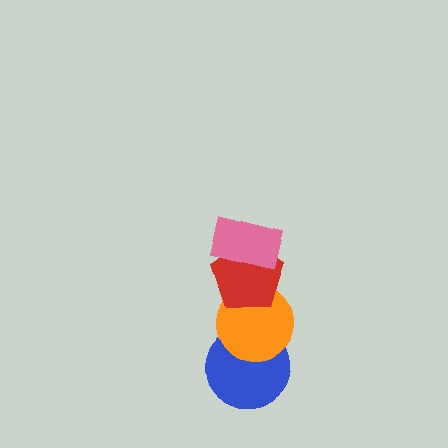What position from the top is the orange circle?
The orange circle is 3rd from the top.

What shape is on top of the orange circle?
The red pentagon is on top of the orange circle.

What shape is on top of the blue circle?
The orange circle is on top of the blue circle.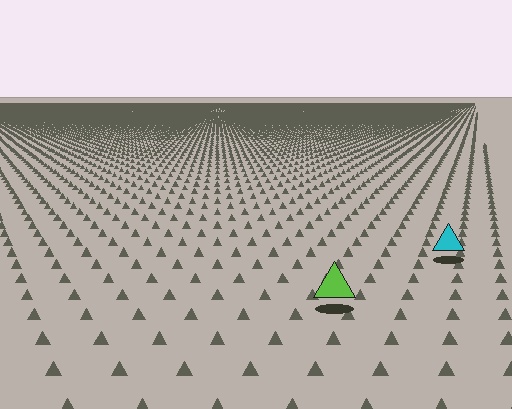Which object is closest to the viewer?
The lime triangle is closest. The texture marks near it are larger and more spread out.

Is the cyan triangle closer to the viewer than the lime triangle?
No. The lime triangle is closer — you can tell from the texture gradient: the ground texture is coarser near it.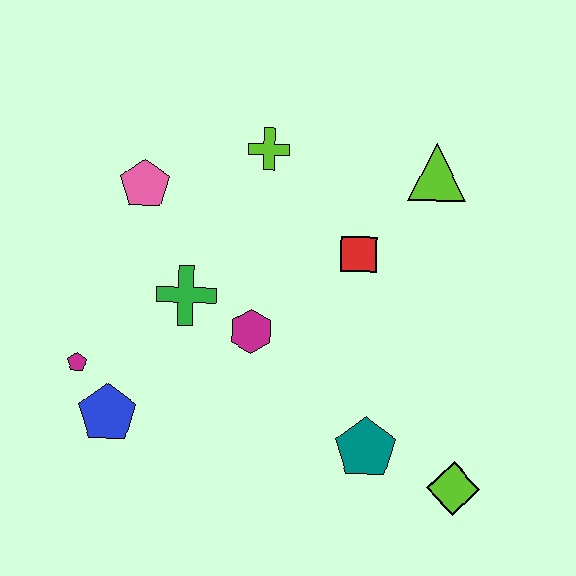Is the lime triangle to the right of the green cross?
Yes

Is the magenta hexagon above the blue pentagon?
Yes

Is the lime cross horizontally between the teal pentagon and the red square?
No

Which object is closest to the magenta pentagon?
The blue pentagon is closest to the magenta pentagon.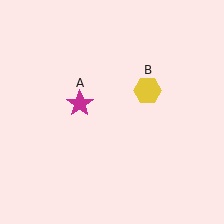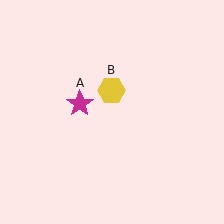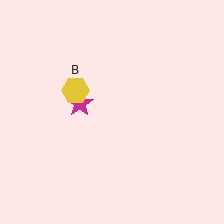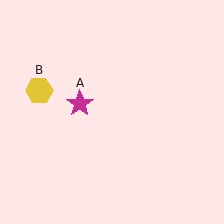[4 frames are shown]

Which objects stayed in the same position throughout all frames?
Magenta star (object A) remained stationary.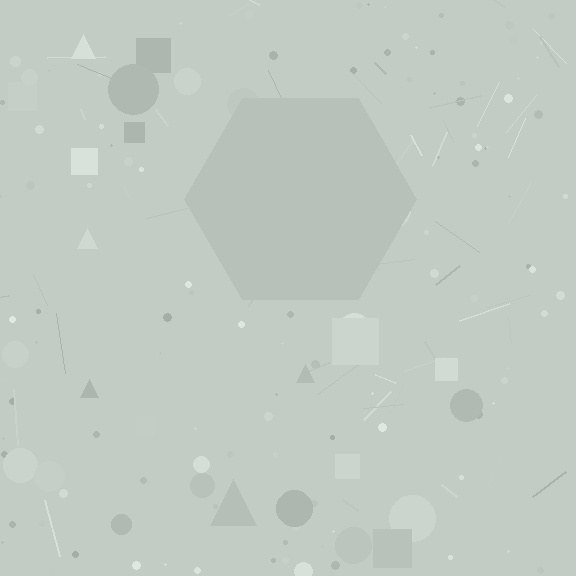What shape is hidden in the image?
A hexagon is hidden in the image.